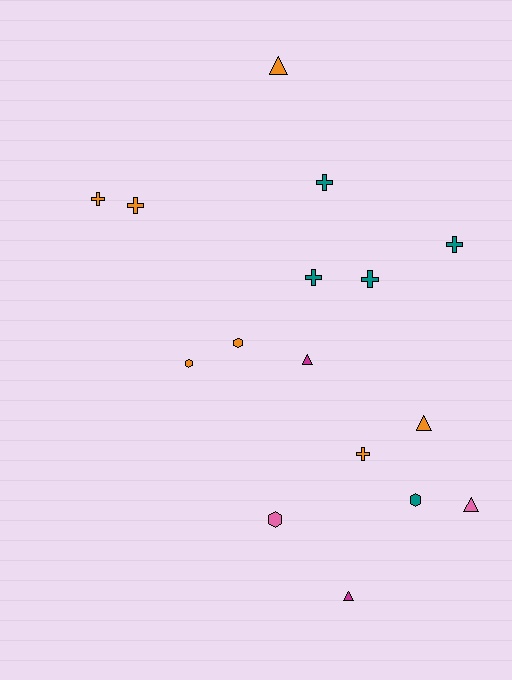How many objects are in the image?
There are 16 objects.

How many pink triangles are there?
There is 1 pink triangle.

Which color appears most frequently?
Orange, with 7 objects.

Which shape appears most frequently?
Cross, with 7 objects.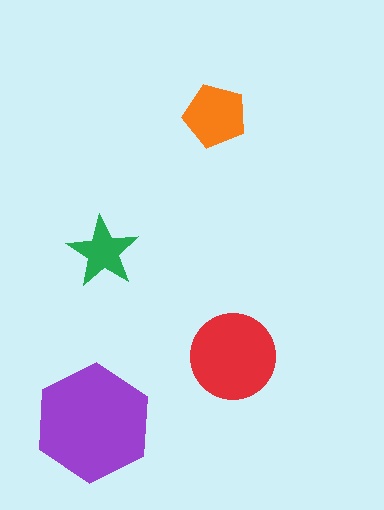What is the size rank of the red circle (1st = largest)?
2nd.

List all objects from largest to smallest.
The purple hexagon, the red circle, the orange pentagon, the green star.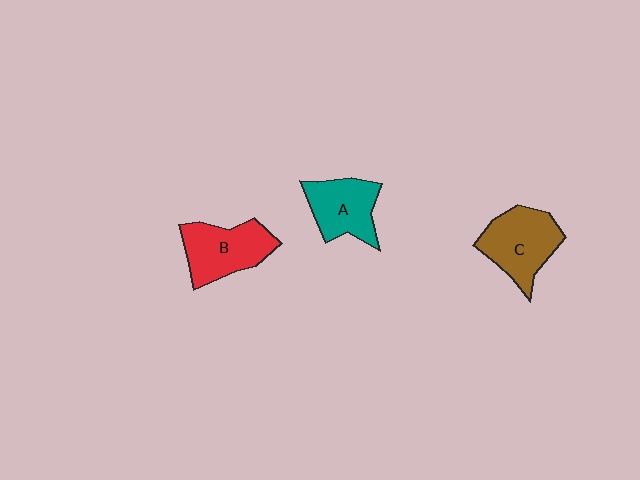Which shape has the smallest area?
Shape A (teal).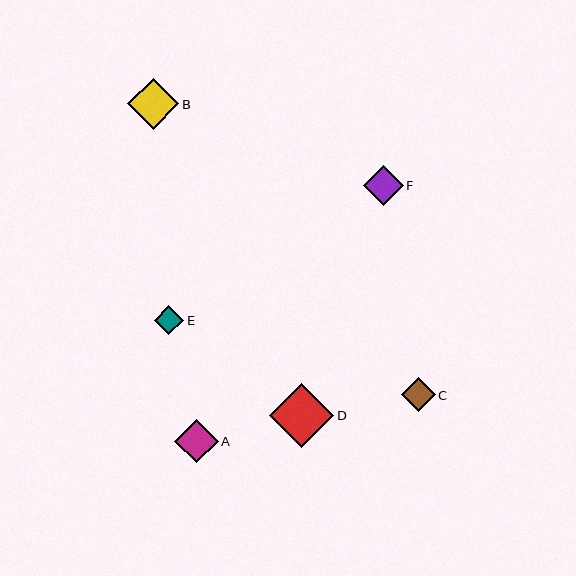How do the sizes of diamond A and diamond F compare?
Diamond A and diamond F are approximately the same size.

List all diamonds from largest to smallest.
From largest to smallest: D, B, A, F, C, E.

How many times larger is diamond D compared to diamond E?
Diamond D is approximately 2.2 times the size of diamond E.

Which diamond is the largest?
Diamond D is the largest with a size of approximately 64 pixels.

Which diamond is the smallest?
Diamond E is the smallest with a size of approximately 29 pixels.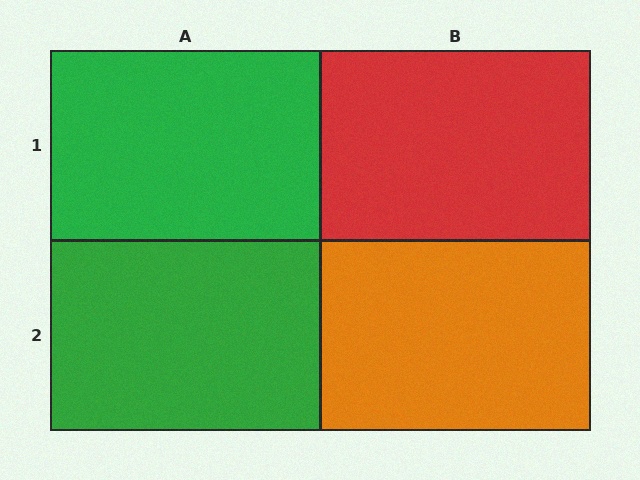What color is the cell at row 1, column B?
Red.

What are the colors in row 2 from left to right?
Green, orange.